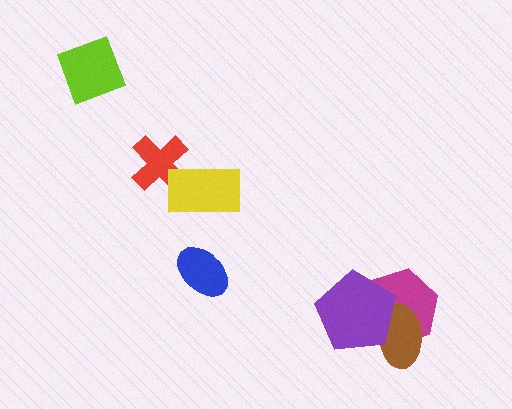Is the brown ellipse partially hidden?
Yes, it is partially covered by another shape.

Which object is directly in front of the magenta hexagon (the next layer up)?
The brown ellipse is directly in front of the magenta hexagon.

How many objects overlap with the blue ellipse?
0 objects overlap with the blue ellipse.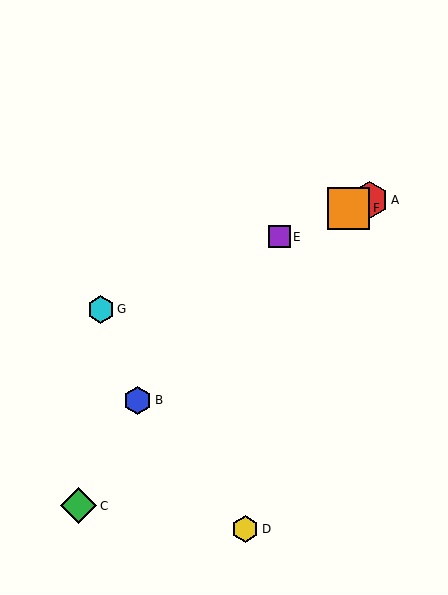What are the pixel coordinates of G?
Object G is at (101, 309).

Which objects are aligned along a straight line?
Objects A, E, F, G are aligned along a straight line.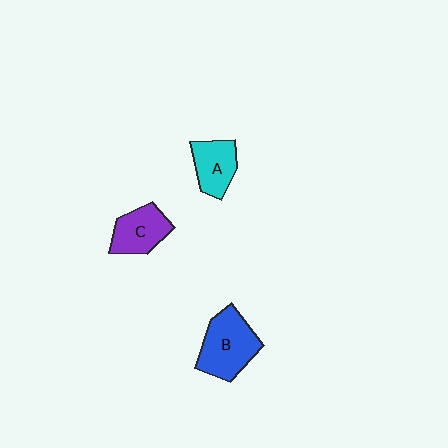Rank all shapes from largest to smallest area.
From largest to smallest: B (blue), C (purple), A (cyan).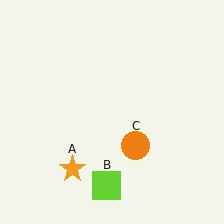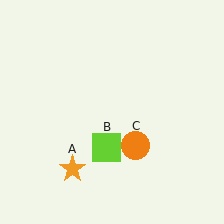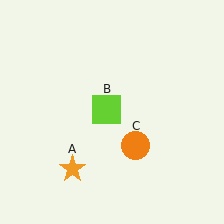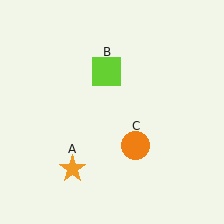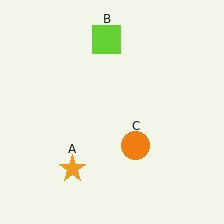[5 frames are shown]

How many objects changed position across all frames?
1 object changed position: lime square (object B).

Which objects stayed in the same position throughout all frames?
Orange star (object A) and orange circle (object C) remained stationary.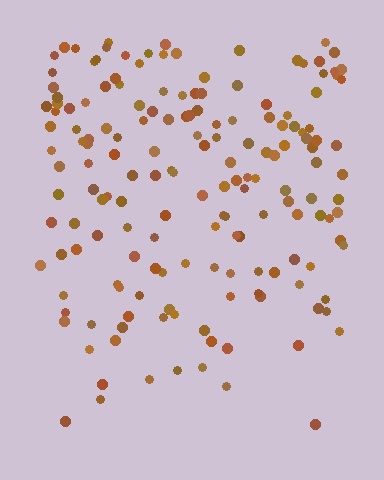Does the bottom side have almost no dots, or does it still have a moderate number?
Still a moderate number, just noticeably fewer than the top.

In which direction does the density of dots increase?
From bottom to top, with the top side densest.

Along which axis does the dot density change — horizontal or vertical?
Vertical.